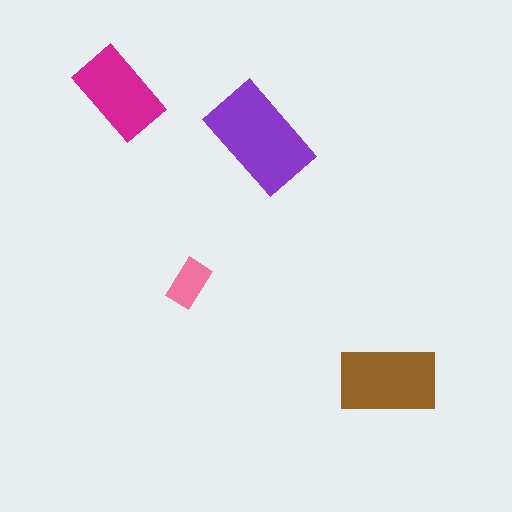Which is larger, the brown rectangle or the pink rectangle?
The brown one.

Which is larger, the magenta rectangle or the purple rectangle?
The purple one.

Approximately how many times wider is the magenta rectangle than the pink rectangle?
About 2 times wider.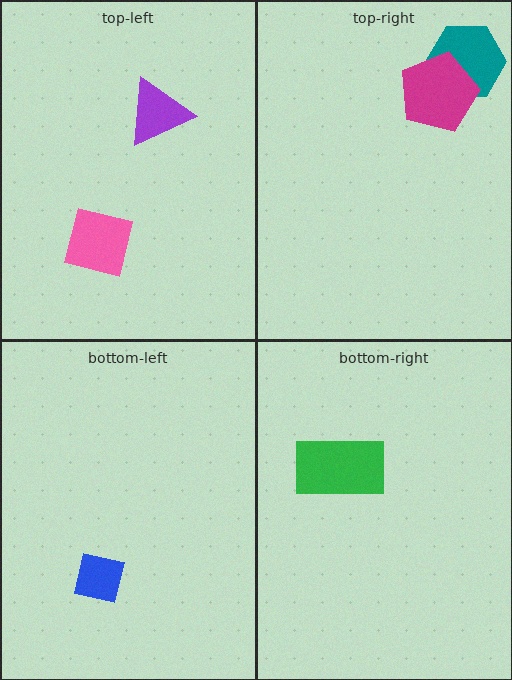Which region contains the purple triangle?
The top-left region.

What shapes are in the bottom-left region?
The blue square.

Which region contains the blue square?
The bottom-left region.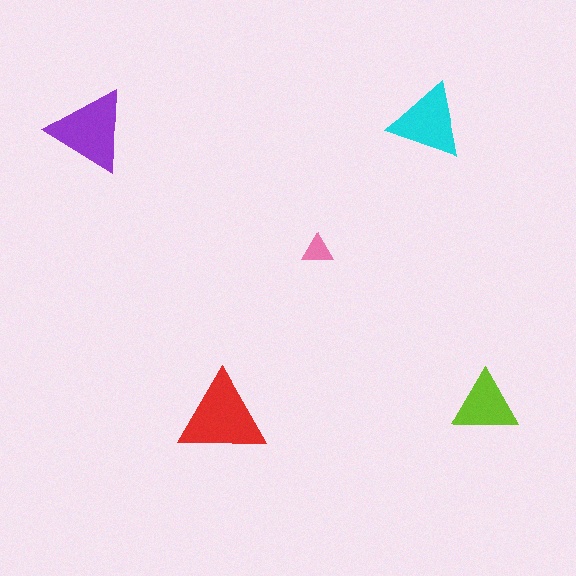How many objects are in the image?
There are 5 objects in the image.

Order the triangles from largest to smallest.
the red one, the purple one, the cyan one, the lime one, the pink one.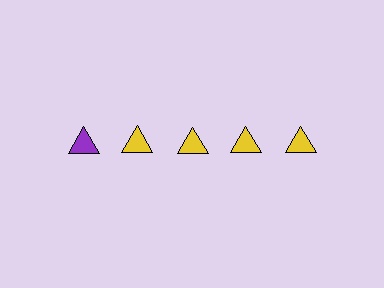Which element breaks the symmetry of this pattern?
The purple triangle in the top row, leftmost column breaks the symmetry. All other shapes are yellow triangles.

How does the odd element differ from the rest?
It has a different color: purple instead of yellow.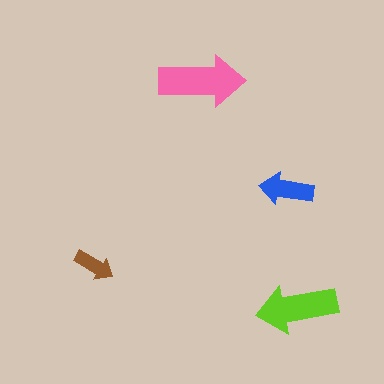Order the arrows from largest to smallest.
the pink one, the lime one, the blue one, the brown one.